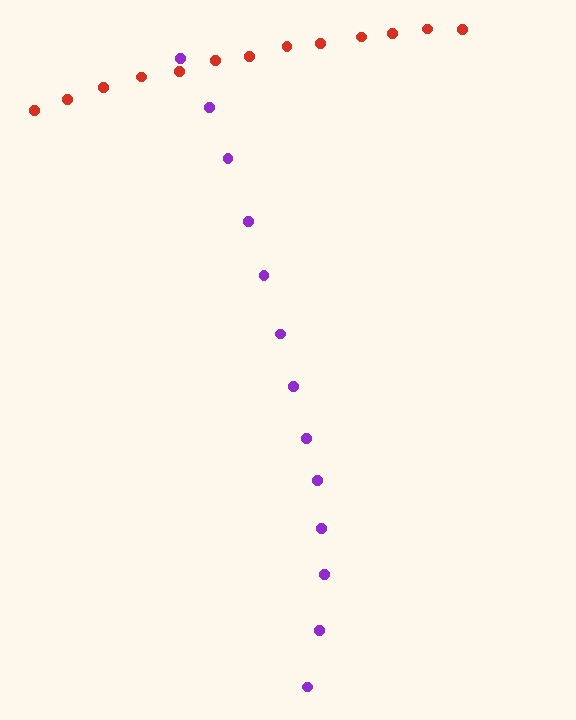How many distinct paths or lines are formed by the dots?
There are 2 distinct paths.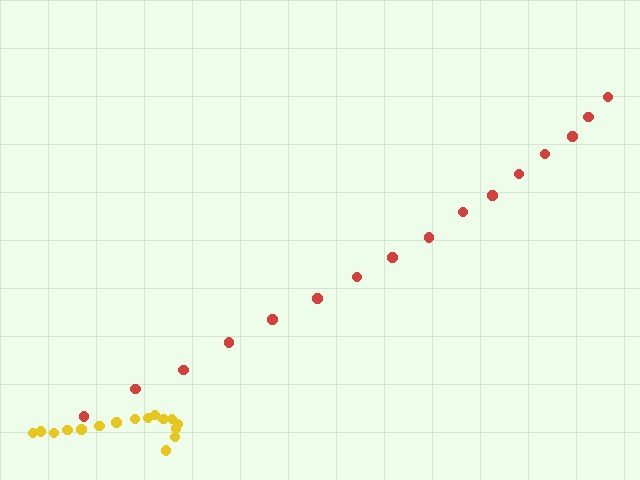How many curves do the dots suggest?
There are 2 distinct paths.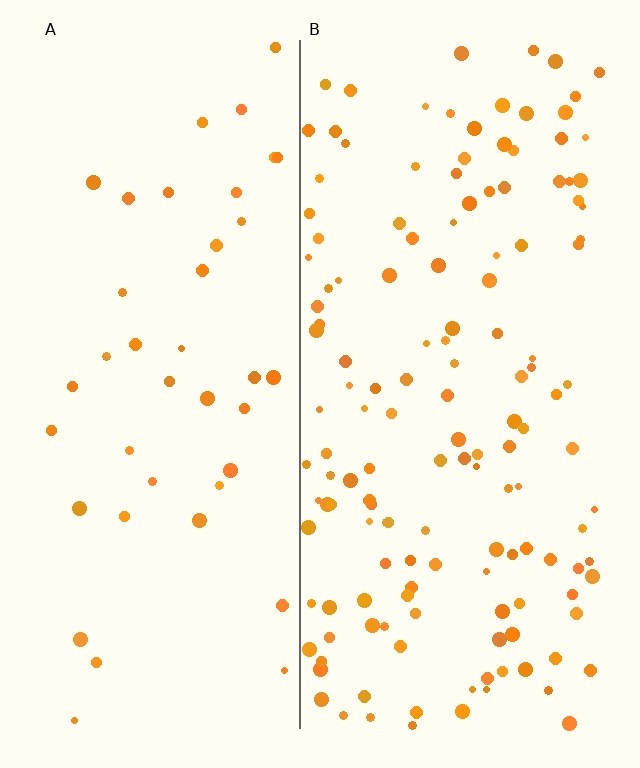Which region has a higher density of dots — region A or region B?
B (the right).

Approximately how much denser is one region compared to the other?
Approximately 3.4× — region B over region A.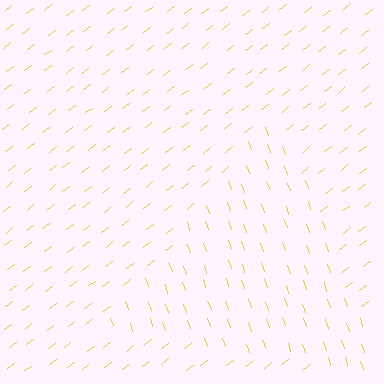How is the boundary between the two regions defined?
The boundary is defined purely by a change in line orientation (approximately 73 degrees difference). All lines are the same color and thickness.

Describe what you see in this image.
The image is filled with small yellow line segments. A triangle region in the image has lines oriented differently from the surrounding lines, creating a visible texture boundary.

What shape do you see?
I see a triangle.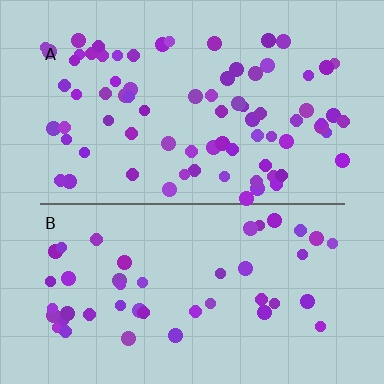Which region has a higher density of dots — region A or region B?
A (the top).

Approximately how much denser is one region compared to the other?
Approximately 1.7× — region A over region B.